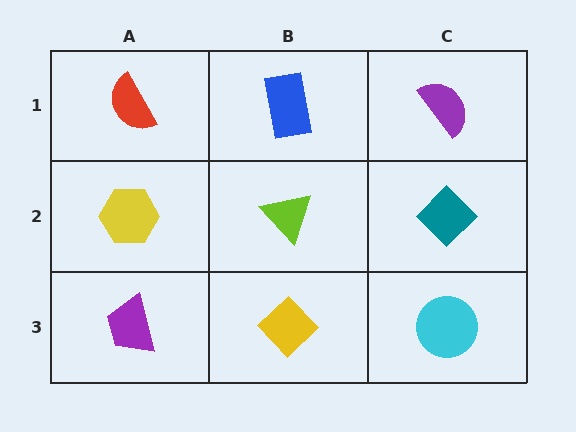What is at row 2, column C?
A teal diamond.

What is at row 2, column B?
A lime triangle.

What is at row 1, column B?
A blue rectangle.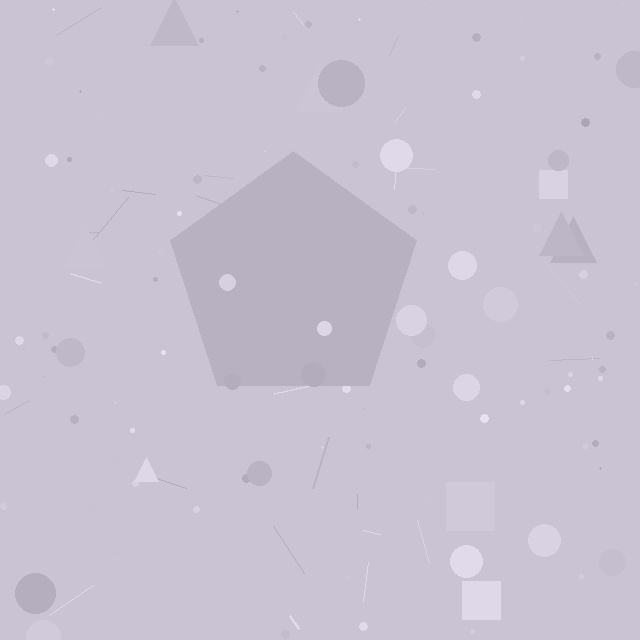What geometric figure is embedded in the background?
A pentagon is embedded in the background.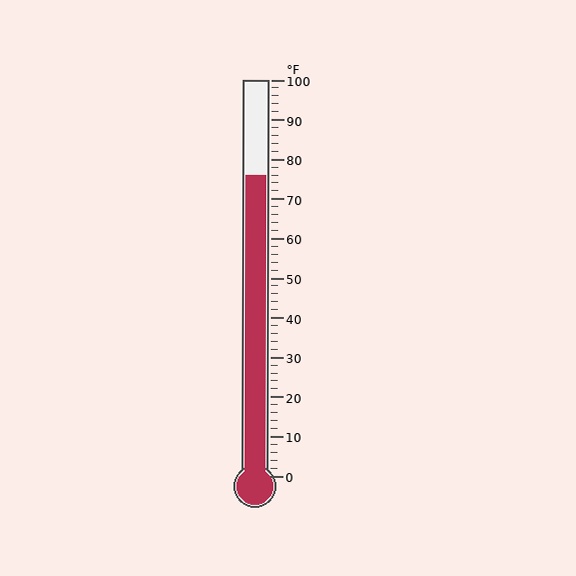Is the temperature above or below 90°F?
The temperature is below 90°F.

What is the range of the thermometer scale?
The thermometer scale ranges from 0°F to 100°F.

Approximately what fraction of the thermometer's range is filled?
The thermometer is filled to approximately 75% of its range.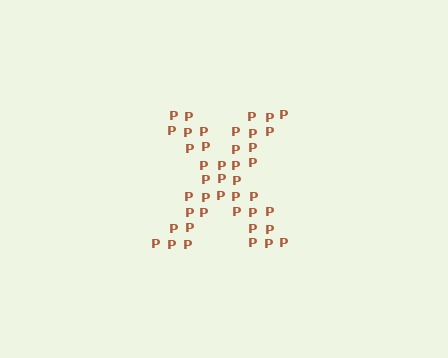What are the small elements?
The small elements are letter P's.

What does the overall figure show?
The overall figure shows the letter X.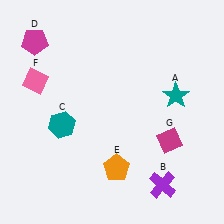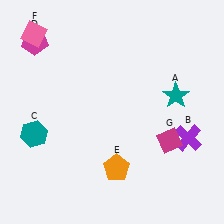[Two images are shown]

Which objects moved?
The objects that moved are: the purple cross (B), the teal hexagon (C), the pink diamond (F).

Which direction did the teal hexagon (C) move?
The teal hexagon (C) moved left.